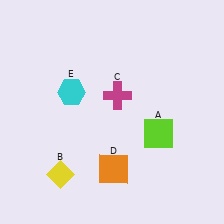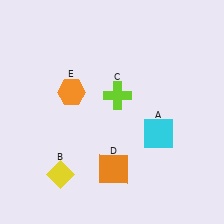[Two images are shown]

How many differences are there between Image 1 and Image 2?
There are 3 differences between the two images.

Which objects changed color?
A changed from lime to cyan. C changed from magenta to lime. E changed from cyan to orange.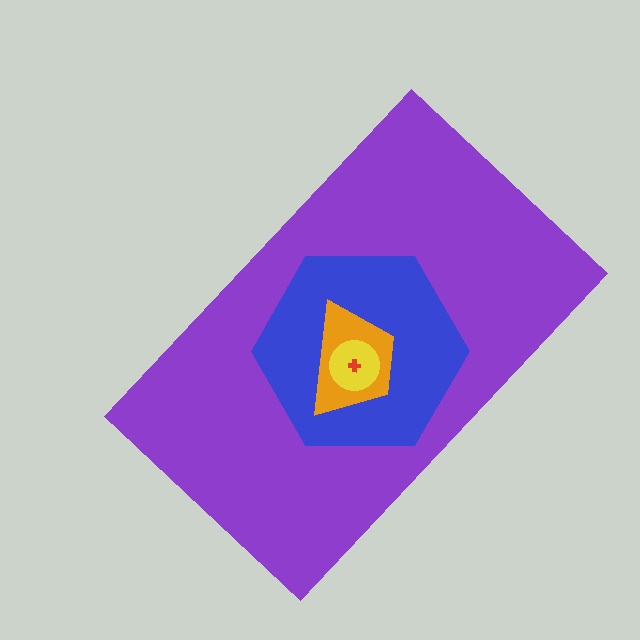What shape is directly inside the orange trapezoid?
The yellow circle.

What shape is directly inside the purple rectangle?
The blue hexagon.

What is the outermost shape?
The purple rectangle.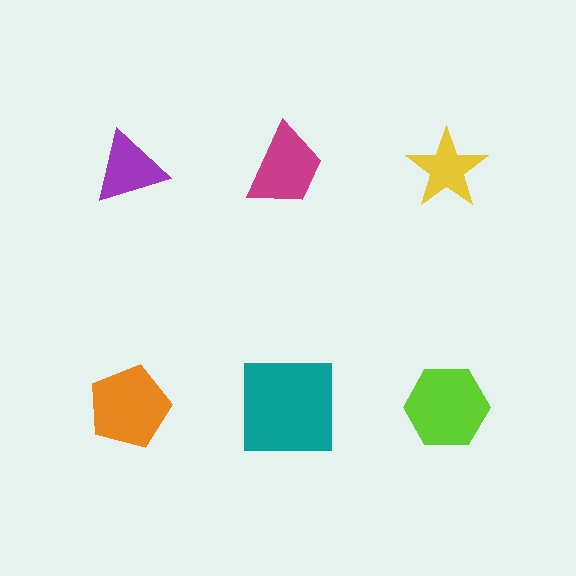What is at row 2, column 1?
An orange pentagon.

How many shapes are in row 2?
3 shapes.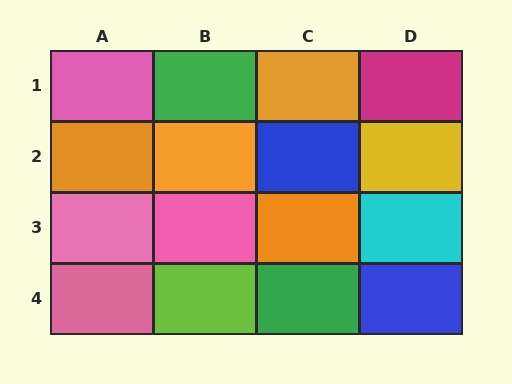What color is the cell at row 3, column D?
Cyan.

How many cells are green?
2 cells are green.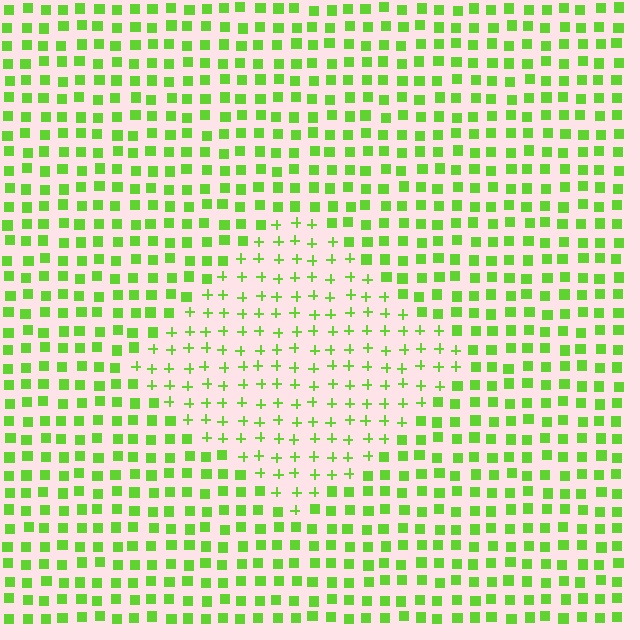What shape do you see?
I see a diamond.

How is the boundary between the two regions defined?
The boundary is defined by a change in element shape: plus signs inside vs. squares outside. All elements share the same color and spacing.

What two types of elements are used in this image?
The image uses plus signs inside the diamond region and squares outside it.